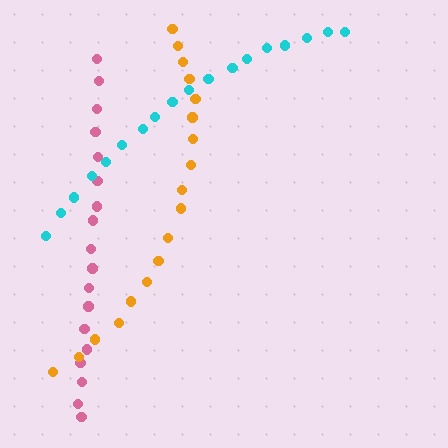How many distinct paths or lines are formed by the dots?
There are 3 distinct paths.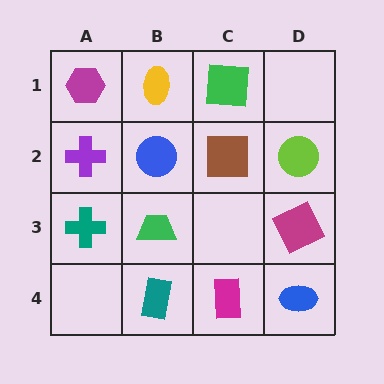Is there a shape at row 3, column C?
No, that cell is empty.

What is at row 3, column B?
A green trapezoid.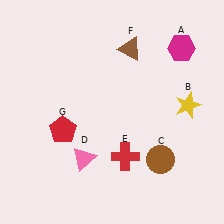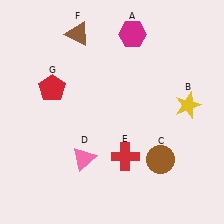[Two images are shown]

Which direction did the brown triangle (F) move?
The brown triangle (F) moved left.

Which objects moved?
The objects that moved are: the magenta hexagon (A), the brown triangle (F), the red pentagon (G).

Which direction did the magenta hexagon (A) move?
The magenta hexagon (A) moved left.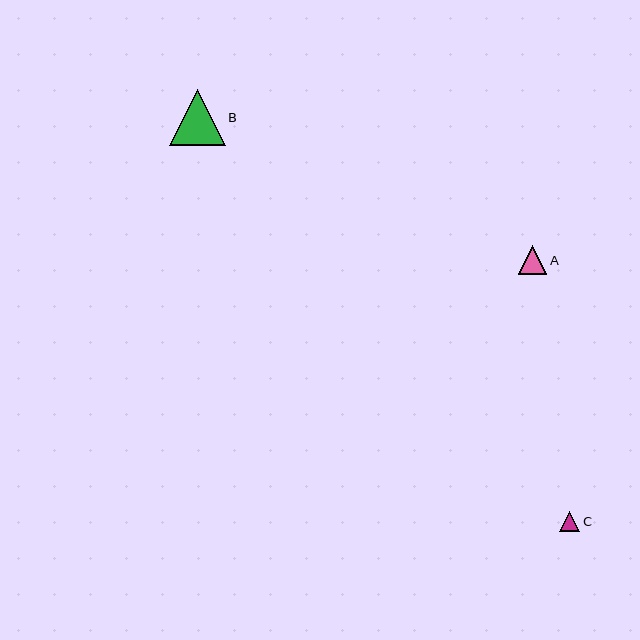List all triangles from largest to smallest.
From largest to smallest: B, A, C.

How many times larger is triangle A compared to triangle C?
Triangle A is approximately 1.4 times the size of triangle C.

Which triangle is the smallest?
Triangle C is the smallest with a size of approximately 20 pixels.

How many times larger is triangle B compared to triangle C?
Triangle B is approximately 2.7 times the size of triangle C.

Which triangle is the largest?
Triangle B is the largest with a size of approximately 56 pixels.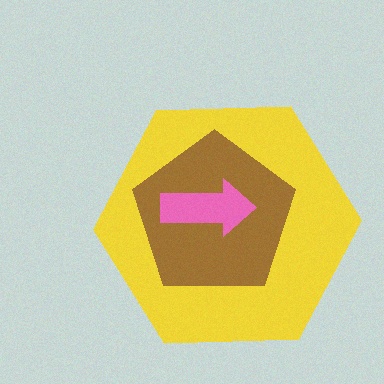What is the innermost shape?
The pink arrow.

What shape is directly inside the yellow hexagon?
The brown pentagon.